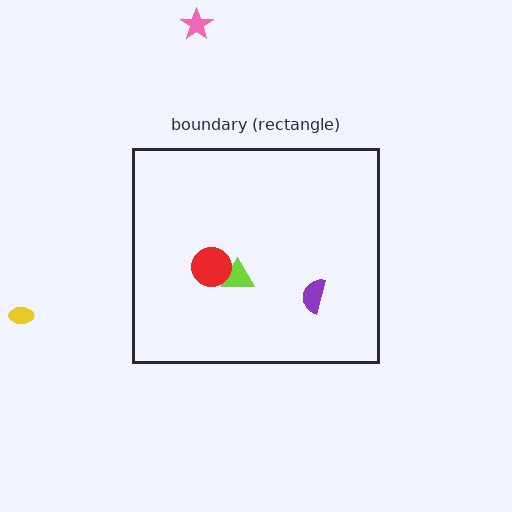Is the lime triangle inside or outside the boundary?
Inside.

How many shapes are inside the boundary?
3 inside, 2 outside.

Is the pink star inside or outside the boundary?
Outside.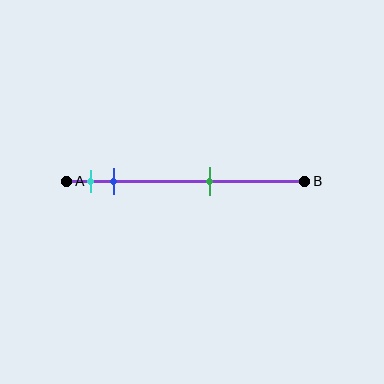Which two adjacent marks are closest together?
The cyan and blue marks are the closest adjacent pair.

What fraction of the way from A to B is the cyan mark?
The cyan mark is approximately 10% (0.1) of the way from A to B.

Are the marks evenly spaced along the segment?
No, the marks are not evenly spaced.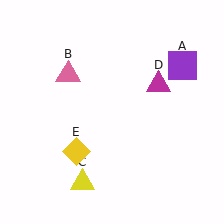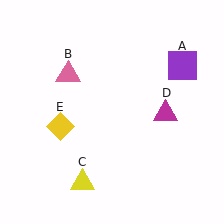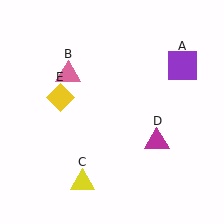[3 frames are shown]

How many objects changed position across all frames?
2 objects changed position: magenta triangle (object D), yellow diamond (object E).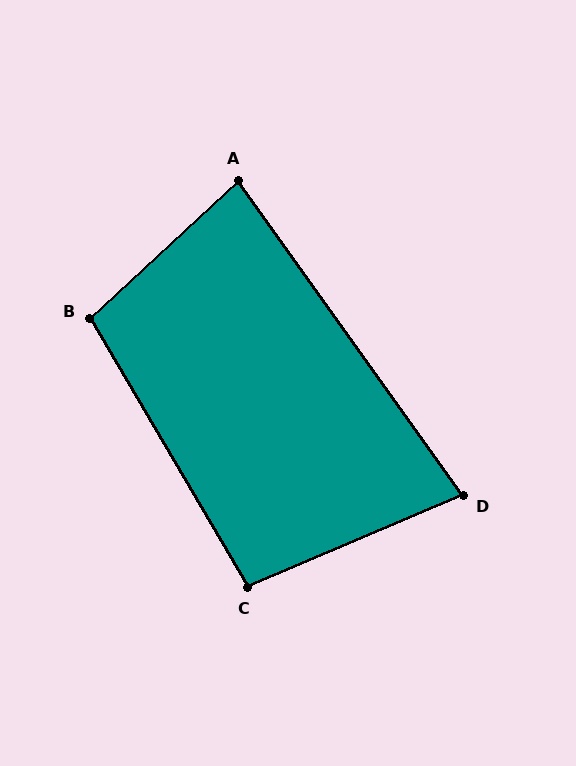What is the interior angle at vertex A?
Approximately 83 degrees (acute).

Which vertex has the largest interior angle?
B, at approximately 102 degrees.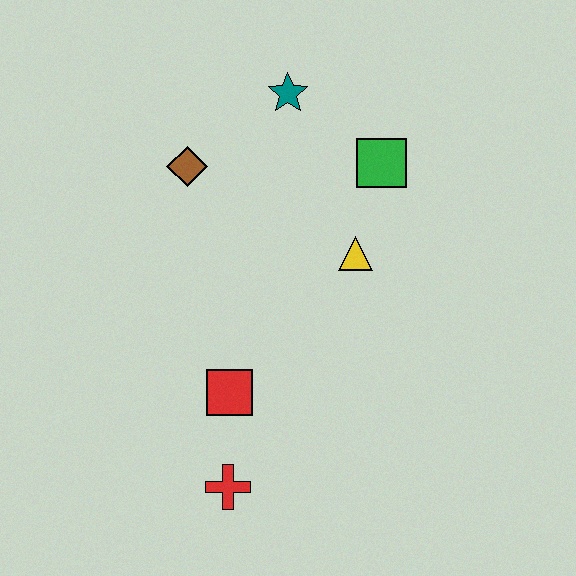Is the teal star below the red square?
No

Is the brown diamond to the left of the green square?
Yes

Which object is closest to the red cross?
The red square is closest to the red cross.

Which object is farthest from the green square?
The red cross is farthest from the green square.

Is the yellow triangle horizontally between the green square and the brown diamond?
Yes